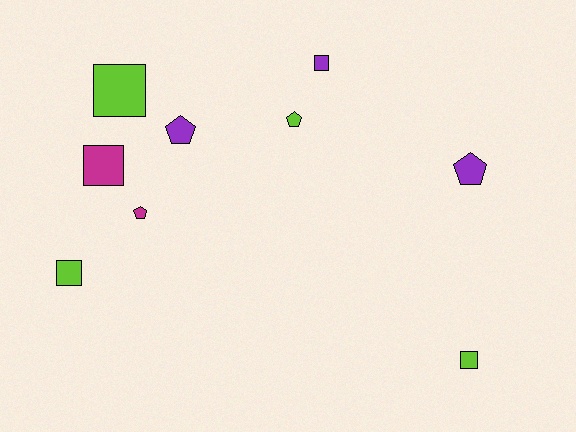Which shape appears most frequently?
Square, with 5 objects.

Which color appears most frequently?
Lime, with 4 objects.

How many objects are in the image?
There are 9 objects.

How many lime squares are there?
There are 3 lime squares.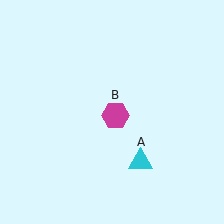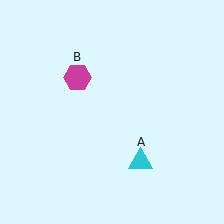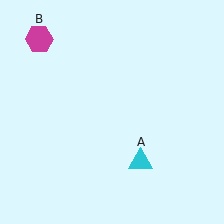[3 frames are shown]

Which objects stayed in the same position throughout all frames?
Cyan triangle (object A) remained stationary.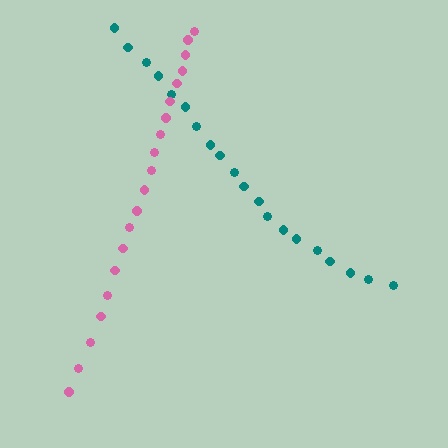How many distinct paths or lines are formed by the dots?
There are 2 distinct paths.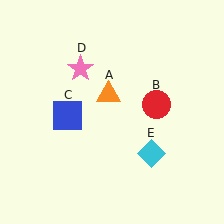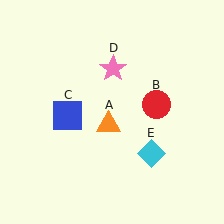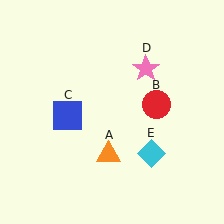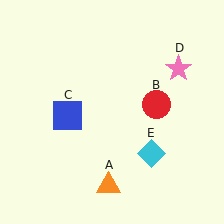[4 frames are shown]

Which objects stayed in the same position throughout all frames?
Red circle (object B) and blue square (object C) and cyan diamond (object E) remained stationary.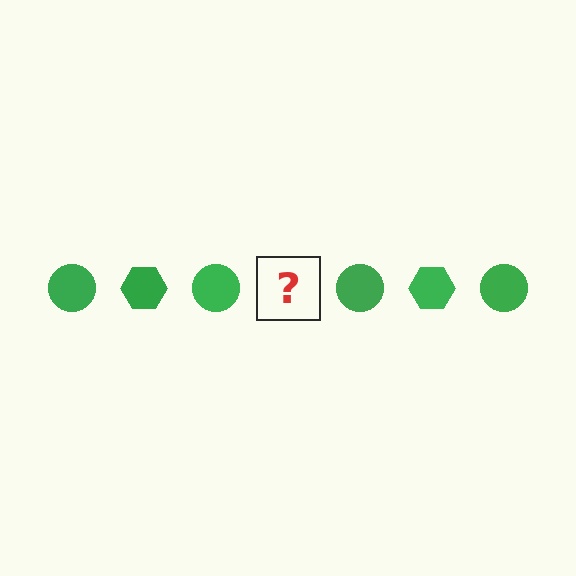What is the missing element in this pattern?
The missing element is a green hexagon.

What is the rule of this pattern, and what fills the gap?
The rule is that the pattern cycles through circle, hexagon shapes in green. The gap should be filled with a green hexagon.